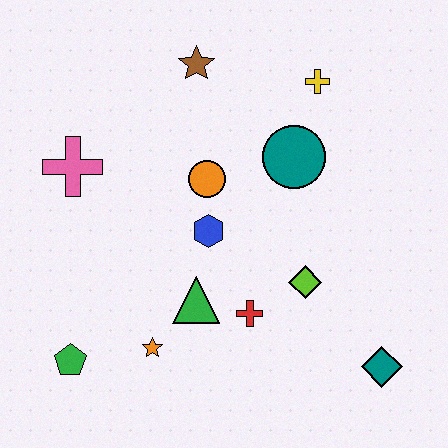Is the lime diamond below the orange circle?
Yes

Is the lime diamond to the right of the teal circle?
Yes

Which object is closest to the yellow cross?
The teal circle is closest to the yellow cross.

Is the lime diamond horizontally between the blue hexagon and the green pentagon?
No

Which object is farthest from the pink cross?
The teal diamond is farthest from the pink cross.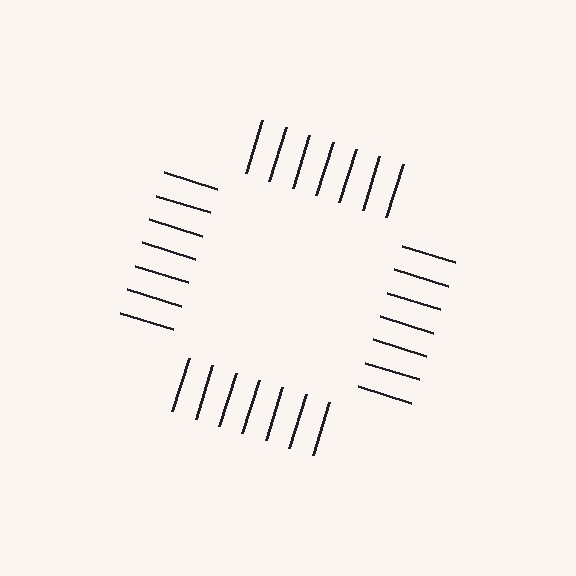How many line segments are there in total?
28 — 7 along each of the 4 edges.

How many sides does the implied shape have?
4 sides — the line-ends trace a square.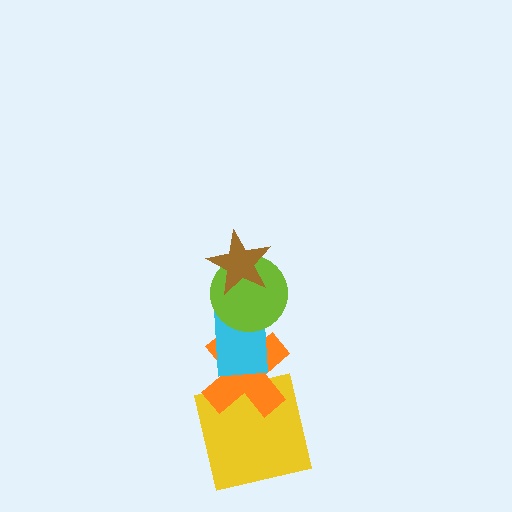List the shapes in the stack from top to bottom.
From top to bottom: the brown star, the lime circle, the cyan rectangle, the orange cross, the yellow square.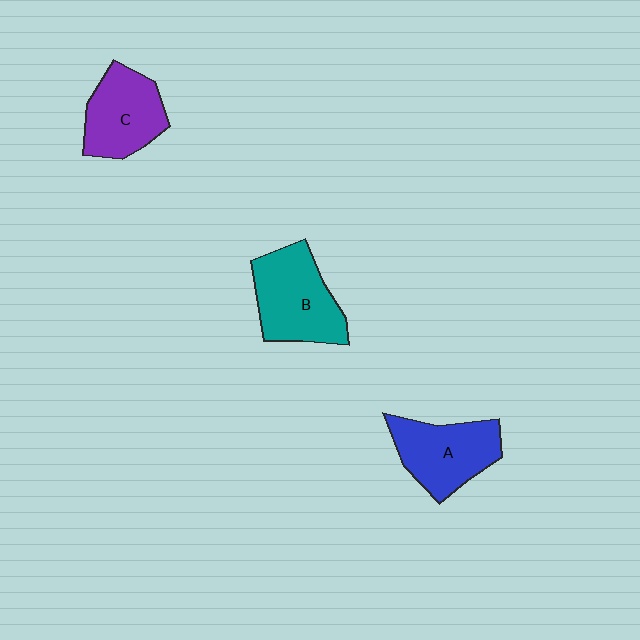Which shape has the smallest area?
Shape C (purple).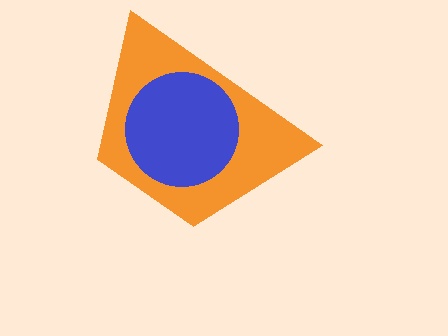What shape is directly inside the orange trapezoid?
The blue circle.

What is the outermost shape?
The orange trapezoid.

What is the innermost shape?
The blue circle.